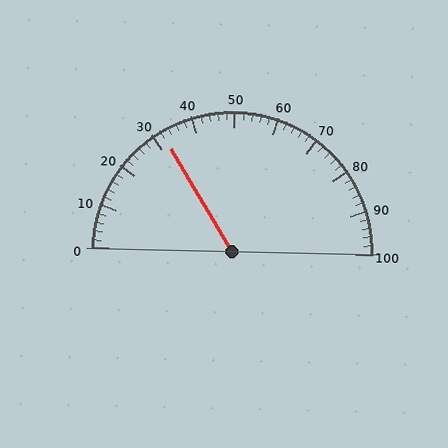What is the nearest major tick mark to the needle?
The nearest major tick mark is 30.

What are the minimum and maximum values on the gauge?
The gauge ranges from 0 to 100.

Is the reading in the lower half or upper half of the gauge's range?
The reading is in the lower half of the range (0 to 100).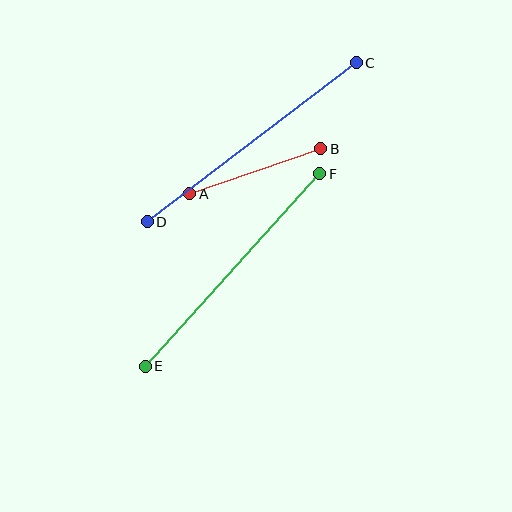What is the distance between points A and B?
The distance is approximately 138 pixels.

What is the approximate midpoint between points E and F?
The midpoint is at approximately (233, 270) pixels.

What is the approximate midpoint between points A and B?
The midpoint is at approximately (255, 171) pixels.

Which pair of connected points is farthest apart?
Points C and D are farthest apart.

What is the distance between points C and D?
The distance is approximately 263 pixels.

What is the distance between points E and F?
The distance is approximately 260 pixels.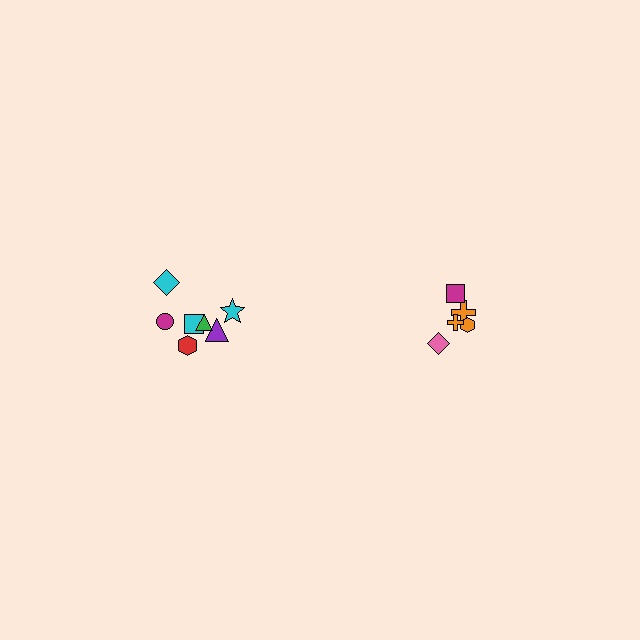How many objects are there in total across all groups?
There are 12 objects.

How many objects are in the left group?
There are 7 objects.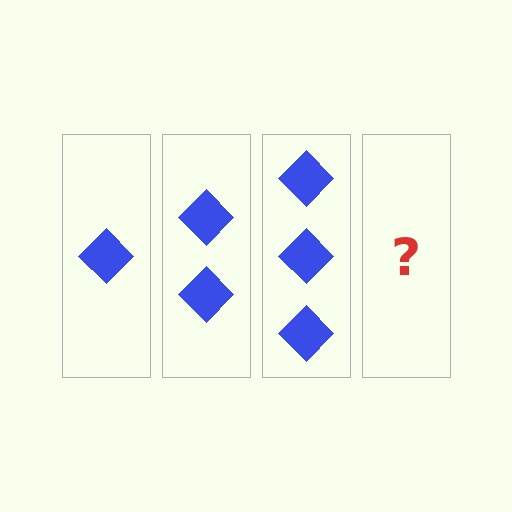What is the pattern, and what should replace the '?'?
The pattern is that each step adds one more diamond. The '?' should be 4 diamonds.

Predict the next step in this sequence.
The next step is 4 diamonds.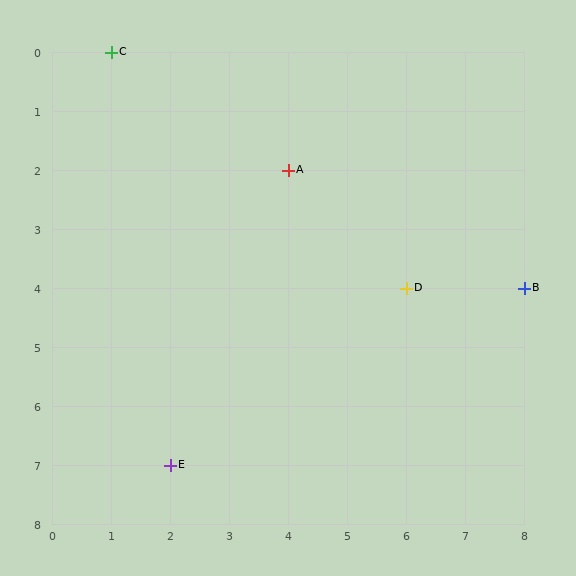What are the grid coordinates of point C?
Point C is at grid coordinates (1, 0).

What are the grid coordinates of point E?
Point E is at grid coordinates (2, 7).